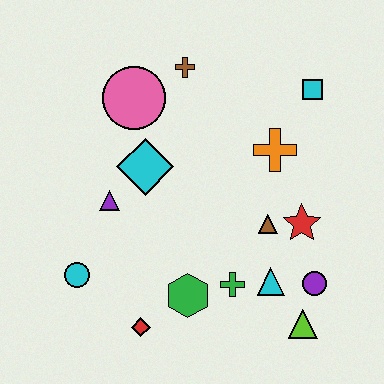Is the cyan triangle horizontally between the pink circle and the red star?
Yes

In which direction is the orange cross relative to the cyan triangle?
The orange cross is above the cyan triangle.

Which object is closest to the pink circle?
The brown cross is closest to the pink circle.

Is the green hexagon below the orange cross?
Yes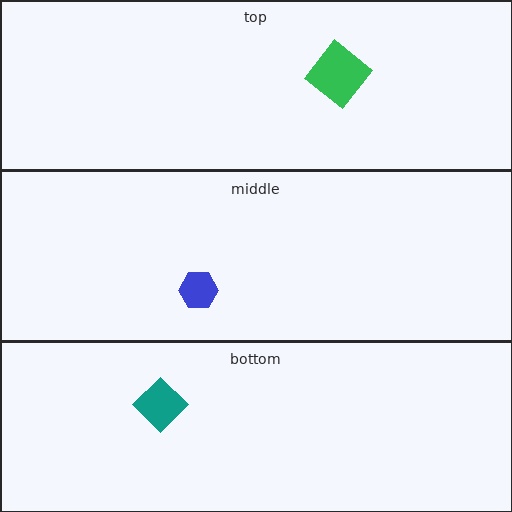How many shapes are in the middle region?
1.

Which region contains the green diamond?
The top region.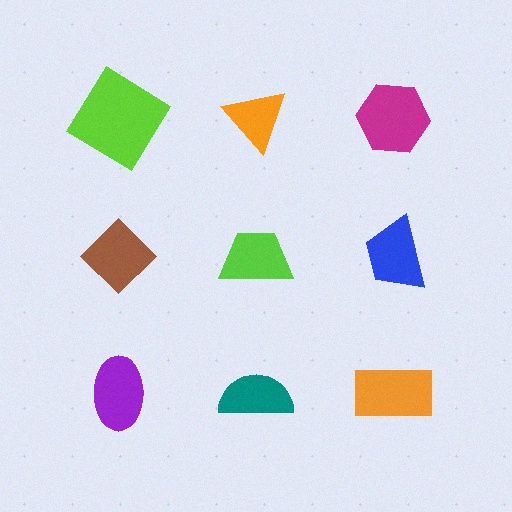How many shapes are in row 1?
3 shapes.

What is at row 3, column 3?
An orange rectangle.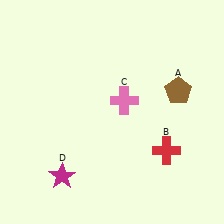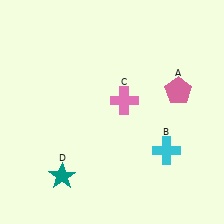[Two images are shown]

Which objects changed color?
A changed from brown to pink. B changed from red to cyan. D changed from magenta to teal.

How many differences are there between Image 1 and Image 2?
There are 3 differences between the two images.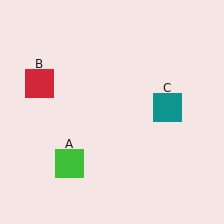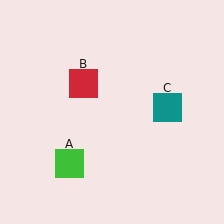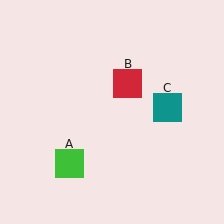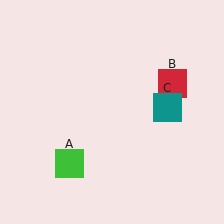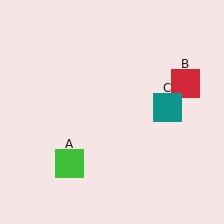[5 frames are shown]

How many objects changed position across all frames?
1 object changed position: red square (object B).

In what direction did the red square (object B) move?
The red square (object B) moved right.